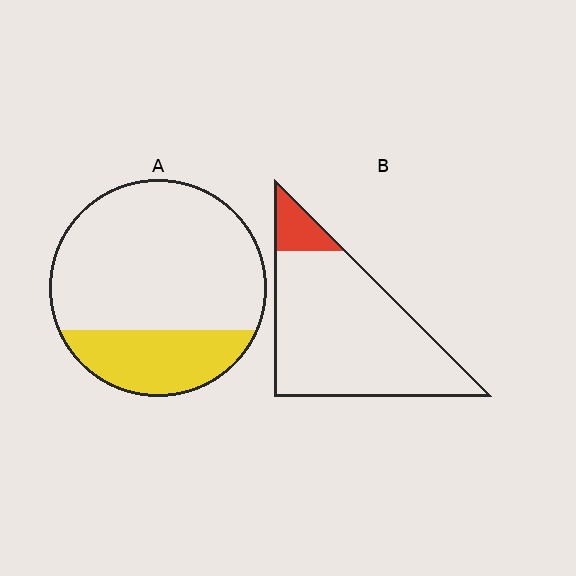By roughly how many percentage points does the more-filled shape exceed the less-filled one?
By roughly 15 percentage points (A over B).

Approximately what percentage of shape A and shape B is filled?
A is approximately 25% and B is approximately 10%.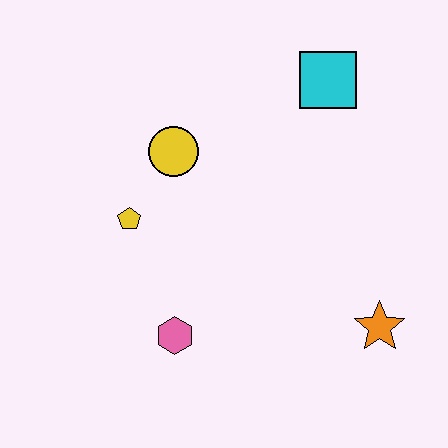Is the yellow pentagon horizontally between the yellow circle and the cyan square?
No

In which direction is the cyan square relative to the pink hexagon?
The cyan square is above the pink hexagon.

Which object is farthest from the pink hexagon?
The cyan square is farthest from the pink hexagon.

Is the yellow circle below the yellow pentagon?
No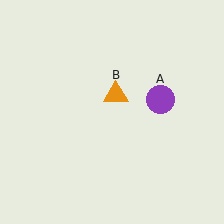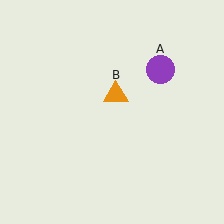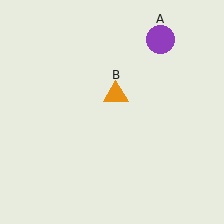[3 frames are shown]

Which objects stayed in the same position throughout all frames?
Orange triangle (object B) remained stationary.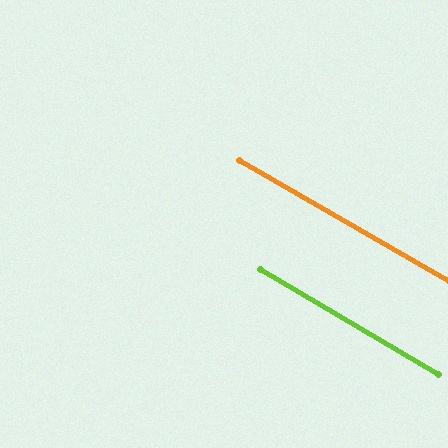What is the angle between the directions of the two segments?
Approximately 1 degree.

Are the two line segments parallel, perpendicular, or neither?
Parallel — their directions differ by only 0.7°.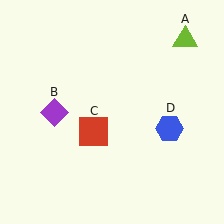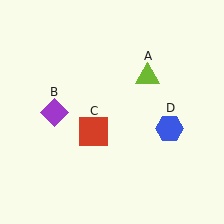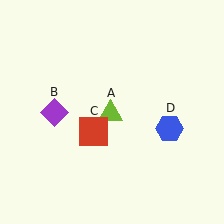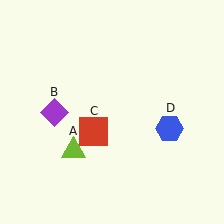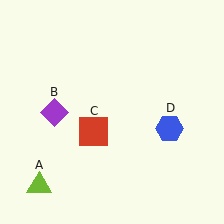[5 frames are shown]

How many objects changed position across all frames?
1 object changed position: lime triangle (object A).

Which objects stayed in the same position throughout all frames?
Purple diamond (object B) and red square (object C) and blue hexagon (object D) remained stationary.